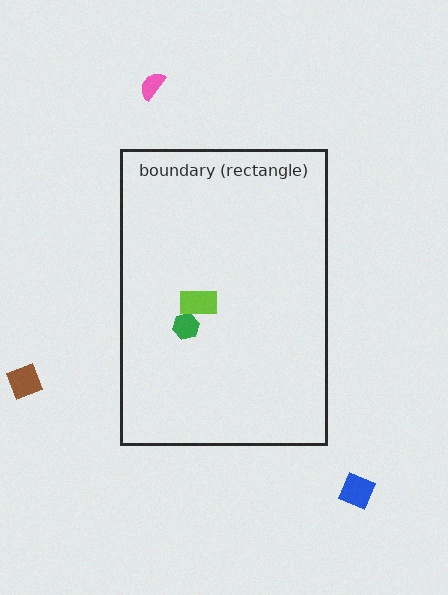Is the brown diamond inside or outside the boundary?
Outside.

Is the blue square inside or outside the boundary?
Outside.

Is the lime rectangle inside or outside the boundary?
Inside.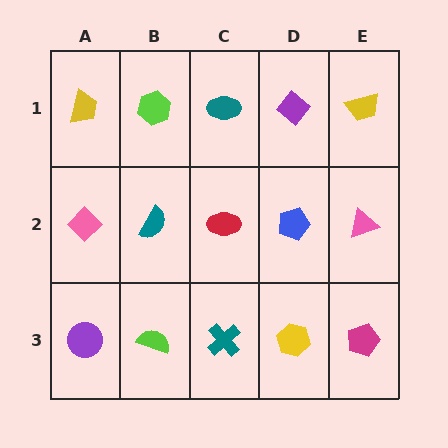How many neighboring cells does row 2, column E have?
3.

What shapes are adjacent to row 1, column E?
A pink triangle (row 2, column E), a purple diamond (row 1, column D).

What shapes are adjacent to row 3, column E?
A pink triangle (row 2, column E), a yellow hexagon (row 3, column D).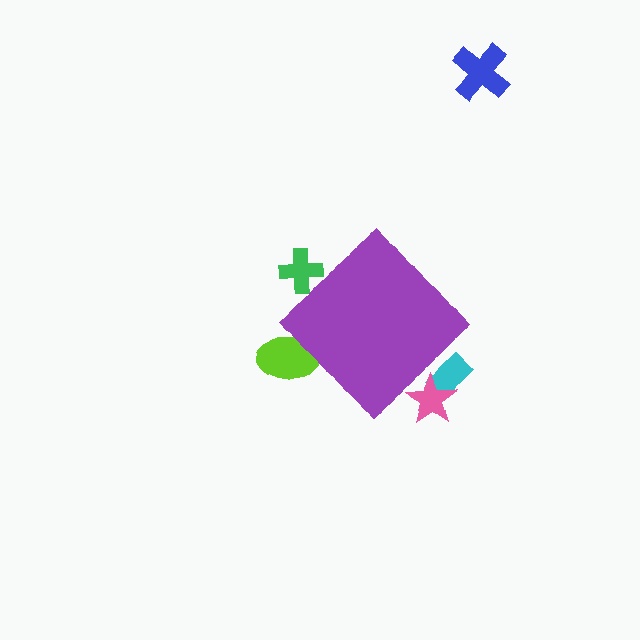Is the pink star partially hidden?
Yes, the pink star is partially hidden behind the purple diamond.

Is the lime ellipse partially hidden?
Yes, the lime ellipse is partially hidden behind the purple diamond.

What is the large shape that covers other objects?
A purple diamond.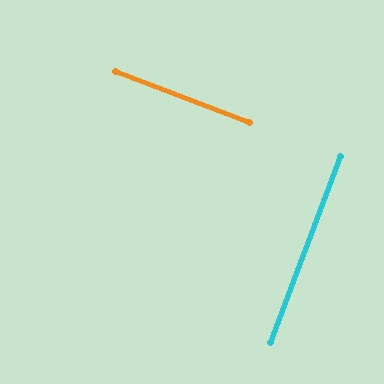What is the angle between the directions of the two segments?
Approximately 90 degrees.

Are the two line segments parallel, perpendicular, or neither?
Perpendicular — they meet at approximately 90°.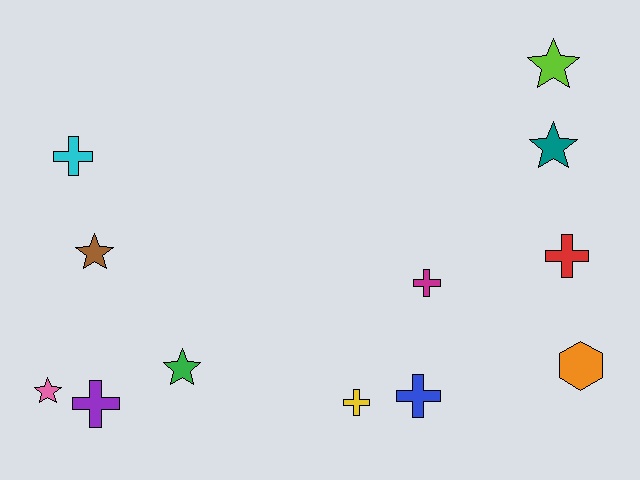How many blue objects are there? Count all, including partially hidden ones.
There is 1 blue object.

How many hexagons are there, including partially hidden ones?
There is 1 hexagon.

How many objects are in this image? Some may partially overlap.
There are 12 objects.